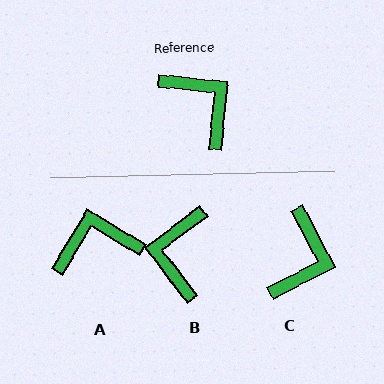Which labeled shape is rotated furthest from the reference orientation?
B, about 133 degrees away.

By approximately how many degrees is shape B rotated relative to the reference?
Approximately 133 degrees counter-clockwise.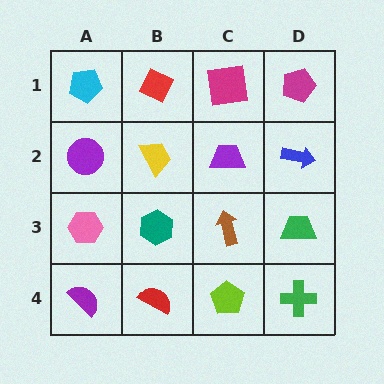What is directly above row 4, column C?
A brown arrow.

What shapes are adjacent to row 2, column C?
A magenta square (row 1, column C), a brown arrow (row 3, column C), a yellow trapezoid (row 2, column B), a blue arrow (row 2, column D).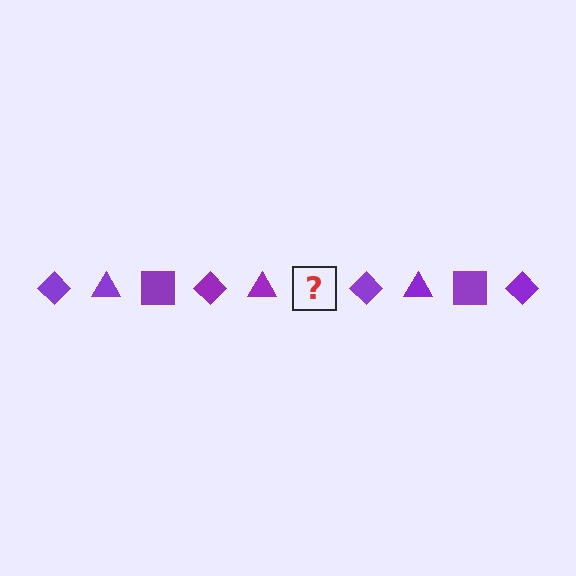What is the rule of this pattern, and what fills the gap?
The rule is that the pattern cycles through diamond, triangle, square shapes in purple. The gap should be filled with a purple square.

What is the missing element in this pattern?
The missing element is a purple square.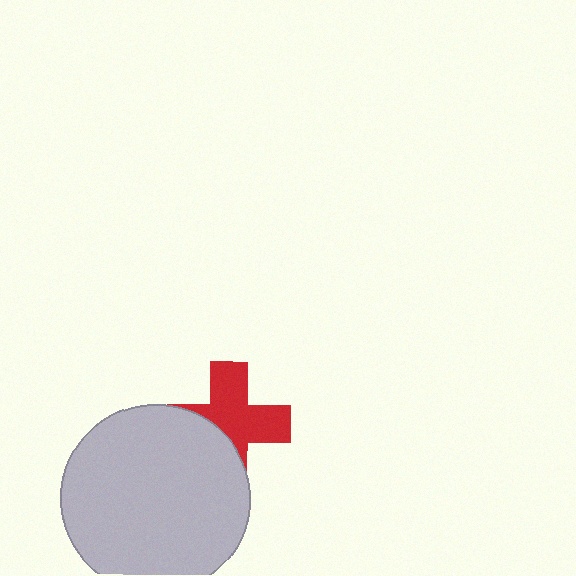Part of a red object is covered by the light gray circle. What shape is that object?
It is a cross.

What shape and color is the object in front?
The object in front is a light gray circle.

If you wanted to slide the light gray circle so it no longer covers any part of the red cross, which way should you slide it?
Slide it toward the lower-left — that is the most direct way to separate the two shapes.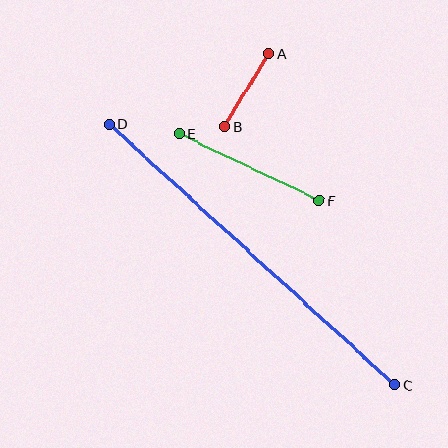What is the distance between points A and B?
The distance is approximately 86 pixels.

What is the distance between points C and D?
The distance is approximately 387 pixels.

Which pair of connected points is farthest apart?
Points C and D are farthest apart.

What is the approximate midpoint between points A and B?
The midpoint is at approximately (247, 90) pixels.